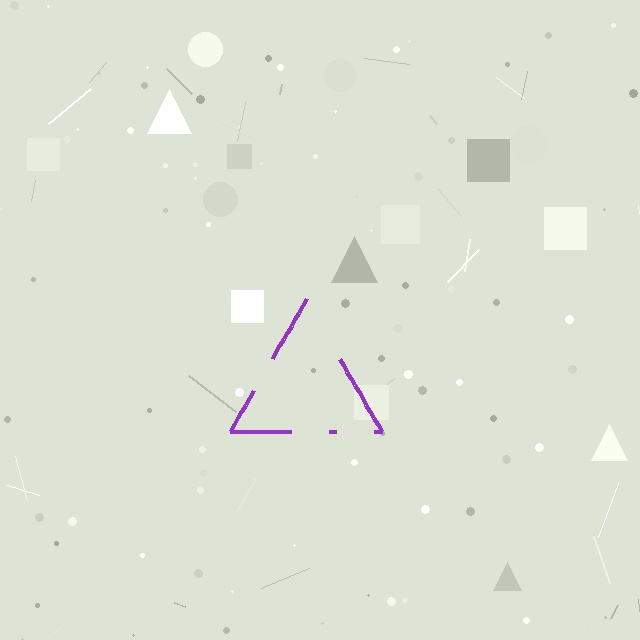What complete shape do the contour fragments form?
The contour fragments form a triangle.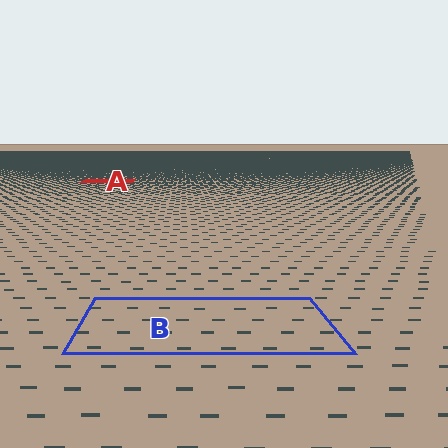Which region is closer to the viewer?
Region B is closer. The texture elements there are larger and more spread out.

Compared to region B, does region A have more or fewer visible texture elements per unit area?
Region A has more texture elements per unit area — they are packed more densely because it is farther away.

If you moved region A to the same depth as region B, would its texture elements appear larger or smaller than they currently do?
They would appear larger. At a closer depth, the same texture elements are projected at a bigger on-screen size.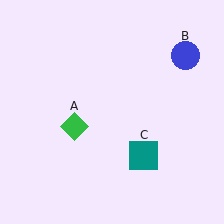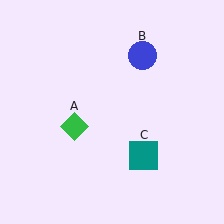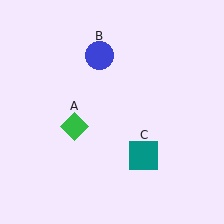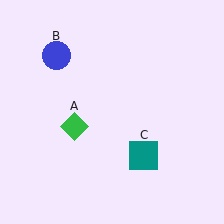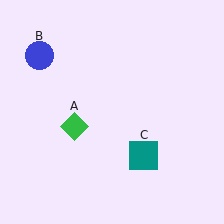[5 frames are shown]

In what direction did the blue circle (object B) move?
The blue circle (object B) moved left.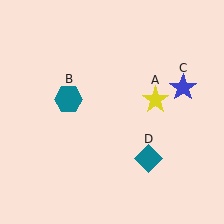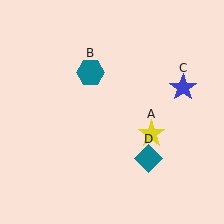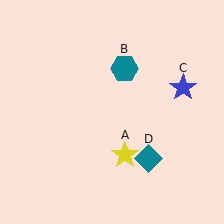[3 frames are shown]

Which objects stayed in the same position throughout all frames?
Blue star (object C) and teal diamond (object D) remained stationary.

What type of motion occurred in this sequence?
The yellow star (object A), teal hexagon (object B) rotated clockwise around the center of the scene.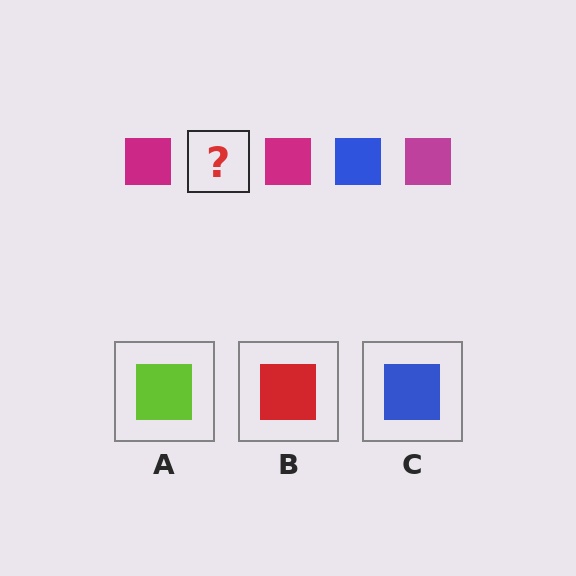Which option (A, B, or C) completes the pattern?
C.